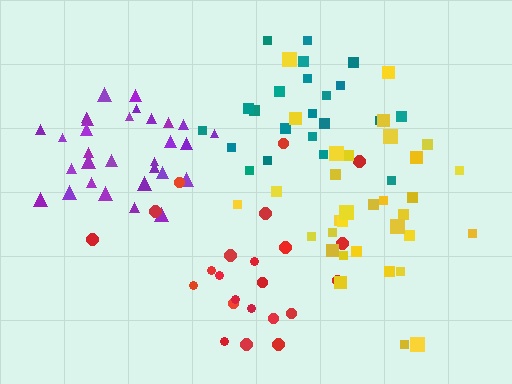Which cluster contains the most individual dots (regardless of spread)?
Yellow (33).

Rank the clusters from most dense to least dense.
purple, teal, yellow, red.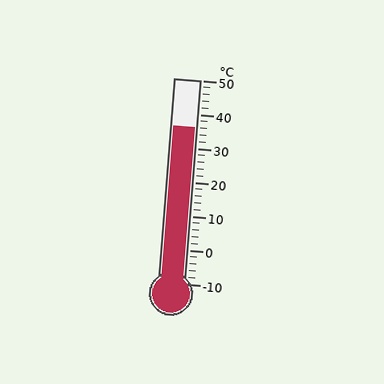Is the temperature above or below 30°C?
The temperature is above 30°C.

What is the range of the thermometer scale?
The thermometer scale ranges from -10°C to 50°C.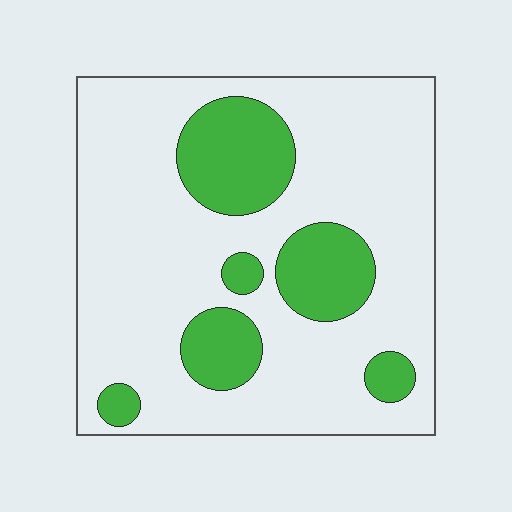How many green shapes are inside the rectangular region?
6.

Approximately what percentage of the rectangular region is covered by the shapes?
Approximately 25%.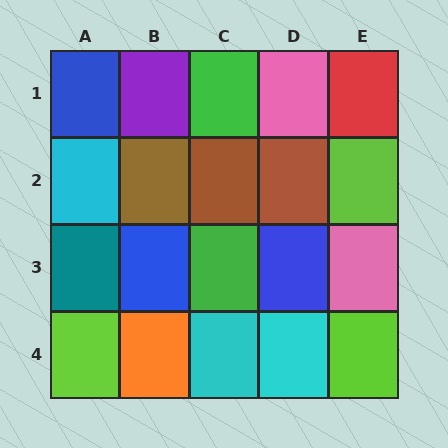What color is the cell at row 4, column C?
Cyan.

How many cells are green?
2 cells are green.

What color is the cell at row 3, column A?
Teal.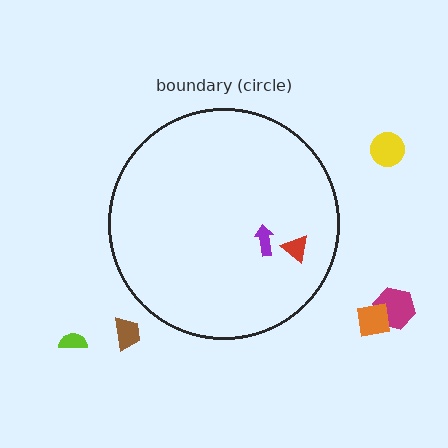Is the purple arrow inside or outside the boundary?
Inside.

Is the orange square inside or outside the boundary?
Outside.